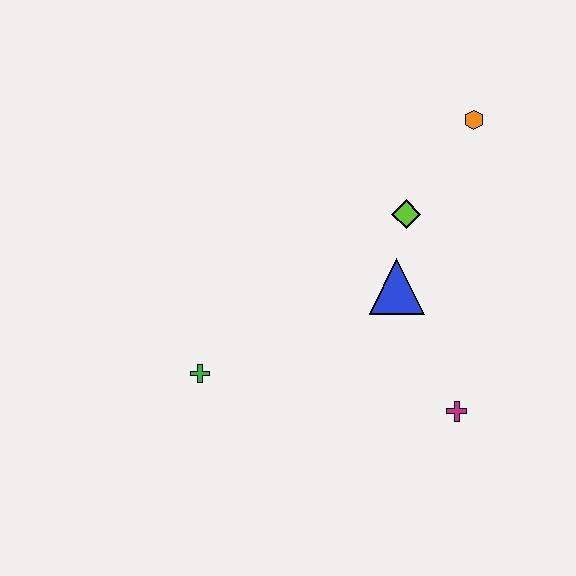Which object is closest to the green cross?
The blue triangle is closest to the green cross.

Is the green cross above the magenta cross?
Yes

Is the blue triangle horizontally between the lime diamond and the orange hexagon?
No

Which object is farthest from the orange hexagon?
The green cross is farthest from the orange hexagon.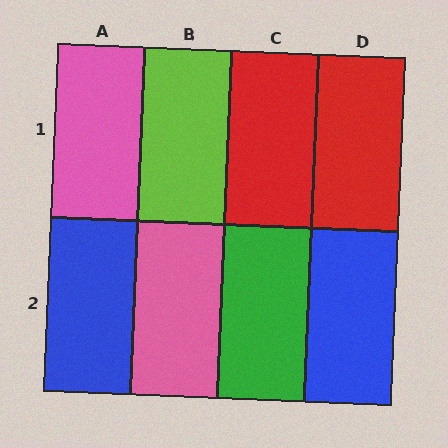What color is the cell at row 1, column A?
Pink.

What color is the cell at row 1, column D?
Red.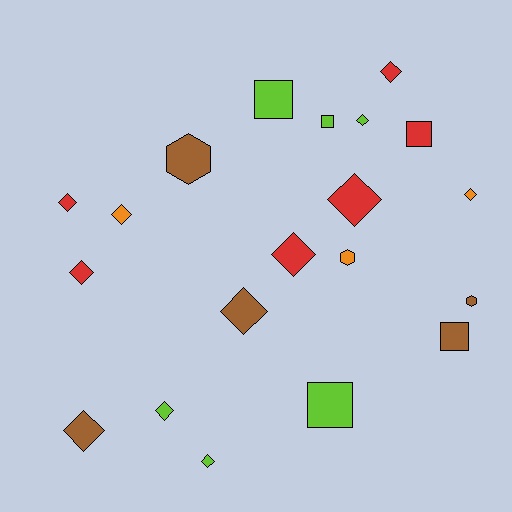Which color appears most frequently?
Red, with 6 objects.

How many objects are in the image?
There are 20 objects.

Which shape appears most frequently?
Diamond, with 12 objects.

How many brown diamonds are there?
There are 2 brown diamonds.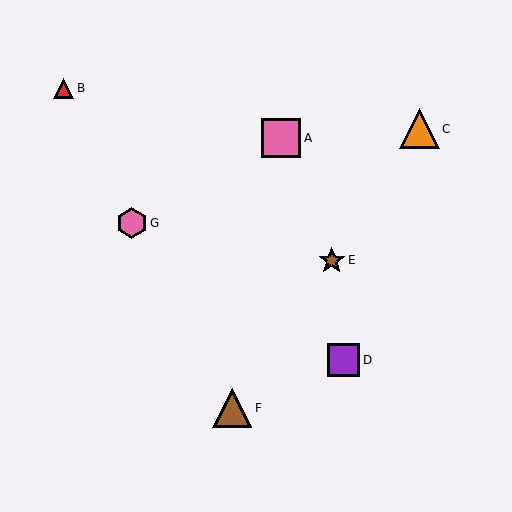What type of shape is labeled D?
Shape D is a purple square.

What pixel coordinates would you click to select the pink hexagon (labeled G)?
Click at (132, 223) to select the pink hexagon G.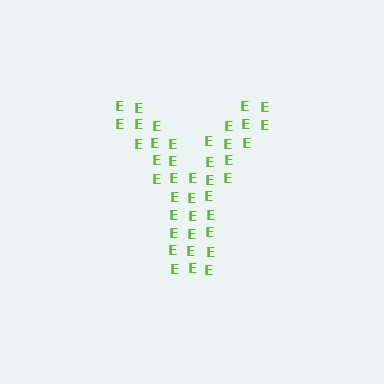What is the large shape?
The large shape is the letter Y.